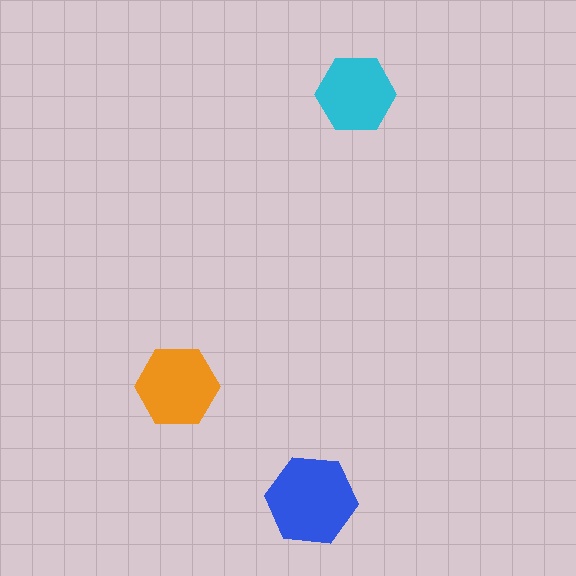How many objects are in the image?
There are 3 objects in the image.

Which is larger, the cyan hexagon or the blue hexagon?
The blue one.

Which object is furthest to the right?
The cyan hexagon is rightmost.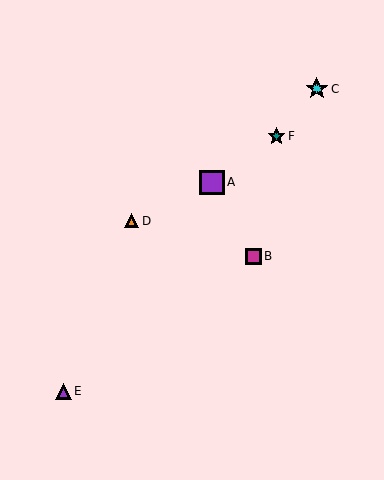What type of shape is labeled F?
Shape F is a teal star.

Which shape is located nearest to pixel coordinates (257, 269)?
The magenta square (labeled B) at (254, 256) is nearest to that location.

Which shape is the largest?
The purple square (labeled A) is the largest.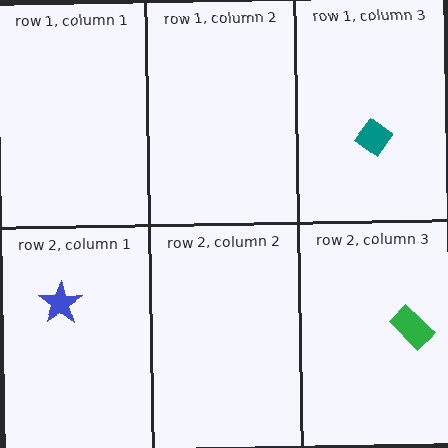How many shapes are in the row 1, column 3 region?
1.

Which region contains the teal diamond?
The row 1, column 3 region.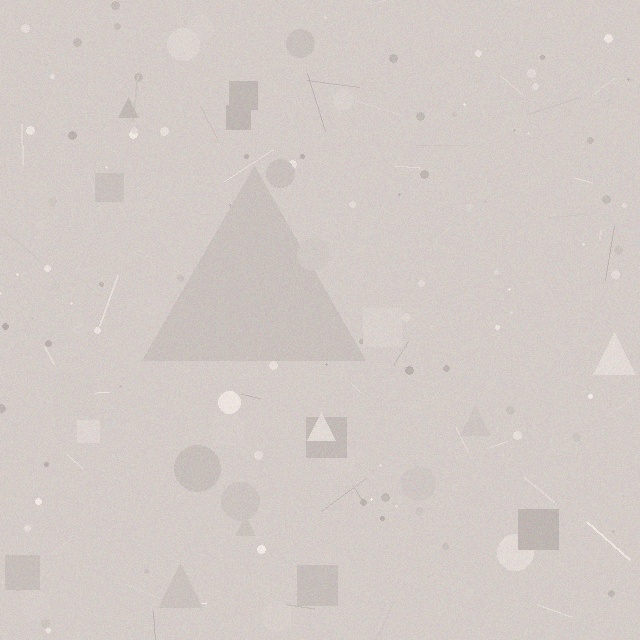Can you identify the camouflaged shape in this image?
The camouflaged shape is a triangle.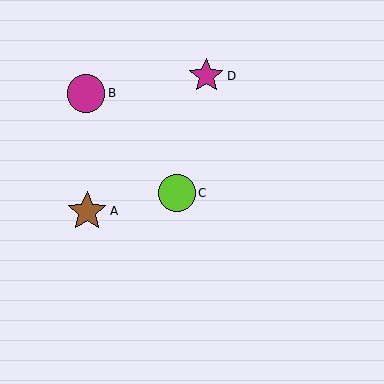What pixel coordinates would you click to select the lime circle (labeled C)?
Click at (177, 193) to select the lime circle C.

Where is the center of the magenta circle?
The center of the magenta circle is at (86, 93).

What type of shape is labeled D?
Shape D is a magenta star.